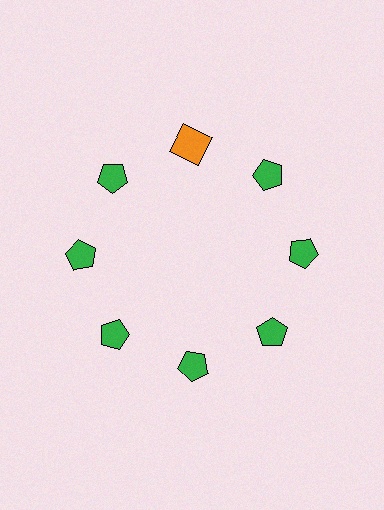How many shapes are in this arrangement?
There are 8 shapes arranged in a ring pattern.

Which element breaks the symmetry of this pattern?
The orange square at roughly the 12 o'clock position breaks the symmetry. All other shapes are green pentagons.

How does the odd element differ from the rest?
It differs in both color (orange instead of green) and shape (square instead of pentagon).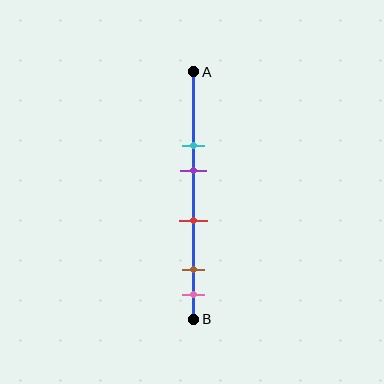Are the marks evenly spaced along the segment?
No, the marks are not evenly spaced.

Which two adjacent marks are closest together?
The brown and pink marks are the closest adjacent pair.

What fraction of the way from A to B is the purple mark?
The purple mark is approximately 40% (0.4) of the way from A to B.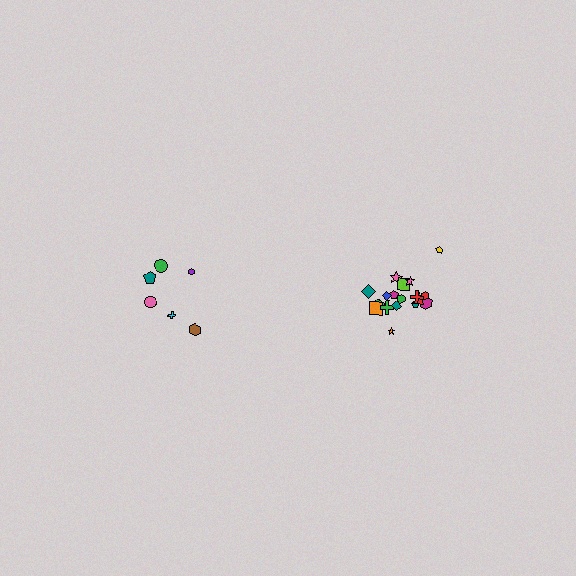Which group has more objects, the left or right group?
The right group.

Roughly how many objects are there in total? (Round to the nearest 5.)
Roughly 25 objects in total.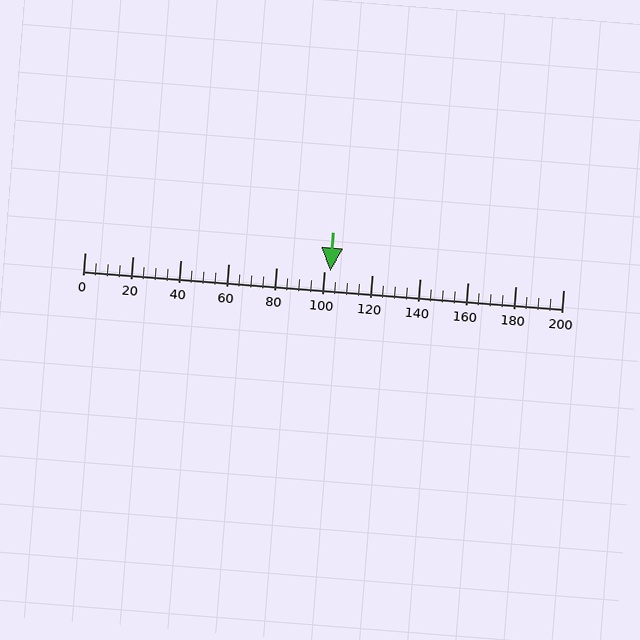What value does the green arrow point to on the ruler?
The green arrow points to approximately 103.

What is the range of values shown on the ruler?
The ruler shows values from 0 to 200.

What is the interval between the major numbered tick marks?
The major tick marks are spaced 20 units apart.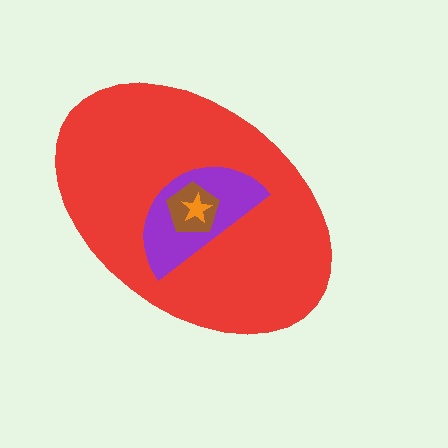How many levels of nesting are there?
4.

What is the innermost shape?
The orange star.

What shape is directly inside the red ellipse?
The purple semicircle.